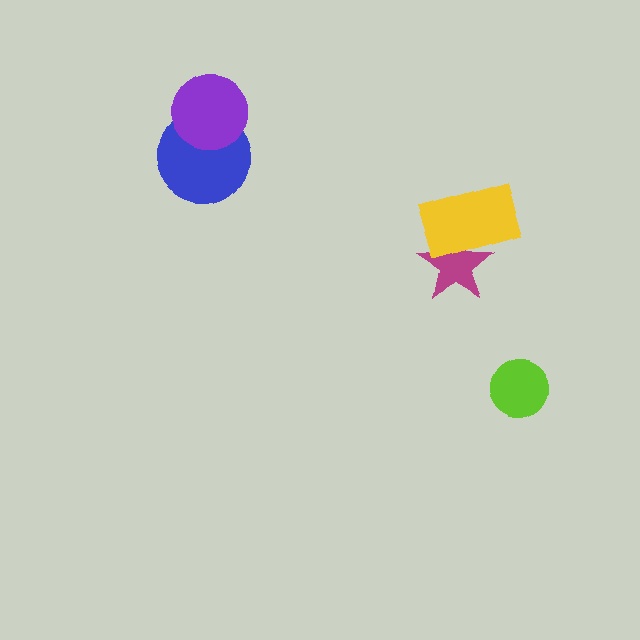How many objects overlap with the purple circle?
1 object overlaps with the purple circle.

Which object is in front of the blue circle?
The purple circle is in front of the blue circle.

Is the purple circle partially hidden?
No, no other shape covers it.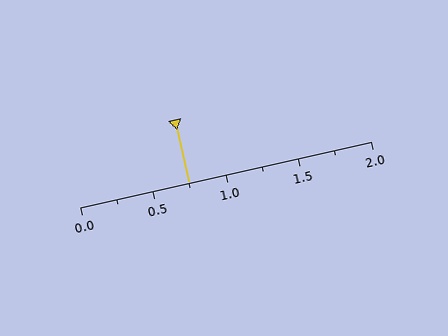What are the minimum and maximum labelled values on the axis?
The axis runs from 0.0 to 2.0.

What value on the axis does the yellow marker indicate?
The marker indicates approximately 0.75.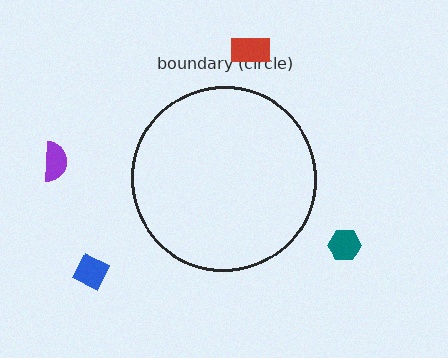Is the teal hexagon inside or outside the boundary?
Outside.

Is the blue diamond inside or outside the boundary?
Outside.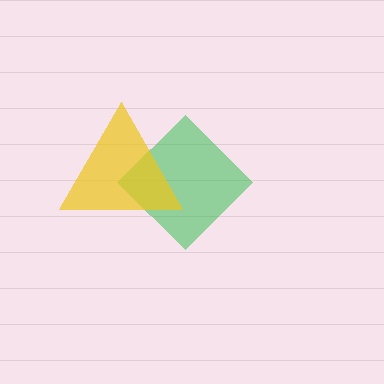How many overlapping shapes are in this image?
There are 2 overlapping shapes in the image.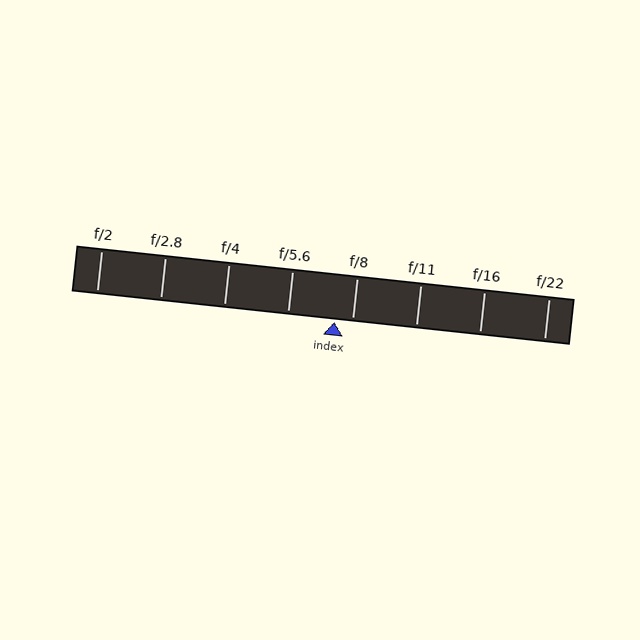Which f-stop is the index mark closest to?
The index mark is closest to f/8.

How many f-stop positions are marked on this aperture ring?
There are 8 f-stop positions marked.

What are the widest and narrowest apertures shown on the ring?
The widest aperture shown is f/2 and the narrowest is f/22.